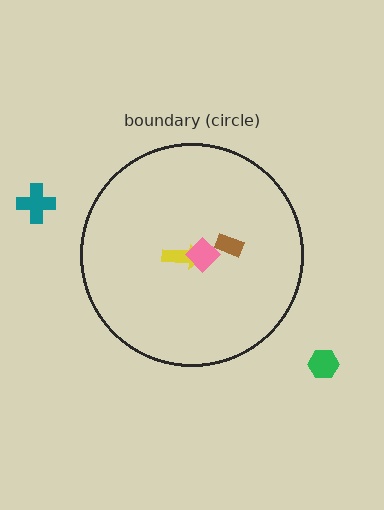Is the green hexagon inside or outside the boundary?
Outside.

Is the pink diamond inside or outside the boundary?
Inside.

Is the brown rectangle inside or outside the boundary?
Inside.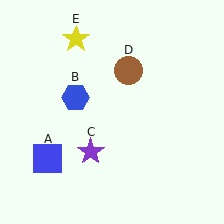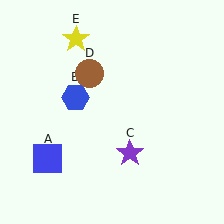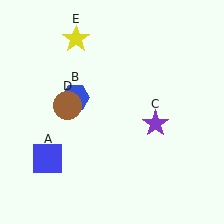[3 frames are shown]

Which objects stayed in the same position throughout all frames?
Blue square (object A) and blue hexagon (object B) and yellow star (object E) remained stationary.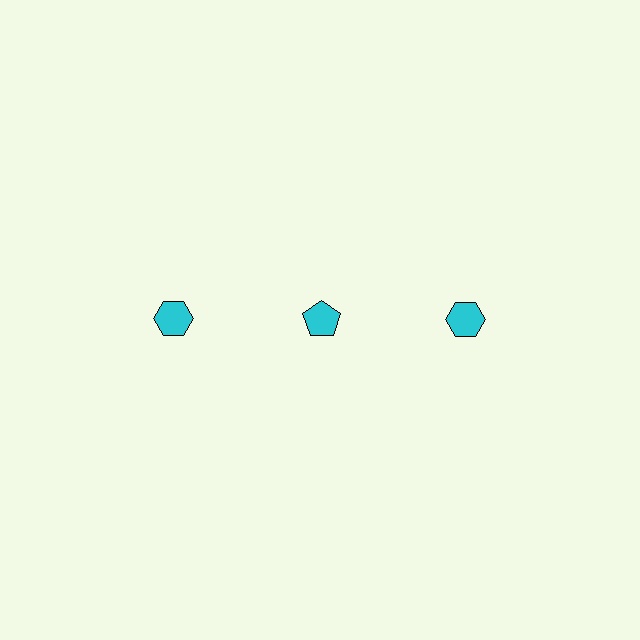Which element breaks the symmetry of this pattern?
The cyan pentagon in the top row, second from left column breaks the symmetry. All other shapes are cyan hexagons.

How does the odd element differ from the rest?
It has a different shape: pentagon instead of hexagon.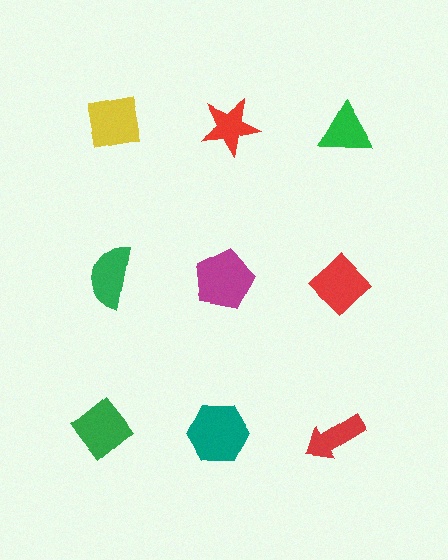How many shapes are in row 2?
3 shapes.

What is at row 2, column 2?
A magenta pentagon.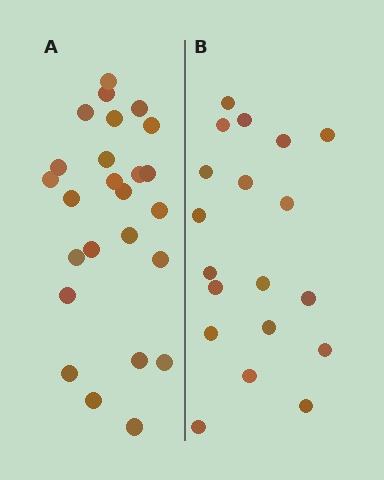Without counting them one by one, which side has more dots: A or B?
Region A (the left region) has more dots.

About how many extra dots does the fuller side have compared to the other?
Region A has about 6 more dots than region B.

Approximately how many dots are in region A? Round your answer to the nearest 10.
About 20 dots. (The exact count is 25, which rounds to 20.)